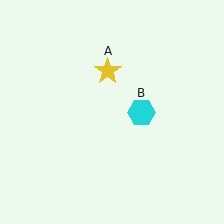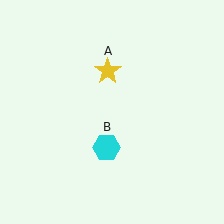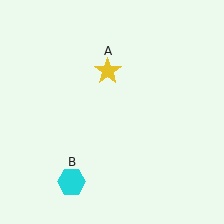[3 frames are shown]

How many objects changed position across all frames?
1 object changed position: cyan hexagon (object B).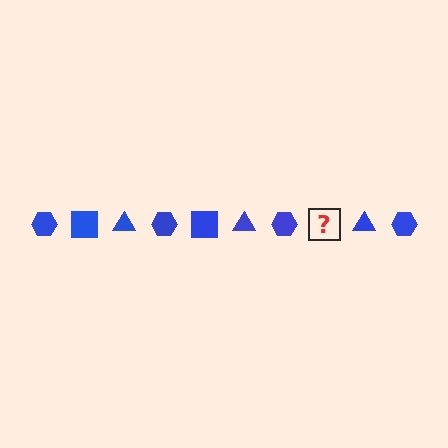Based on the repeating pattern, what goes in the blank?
The blank should be a blue square.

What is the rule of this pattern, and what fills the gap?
The rule is that the pattern cycles through hexagon, square, triangle shapes in blue. The gap should be filled with a blue square.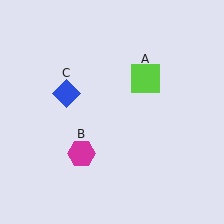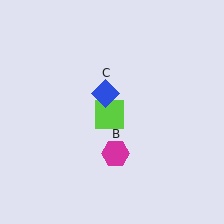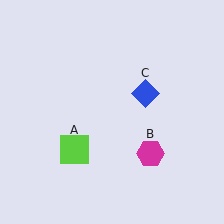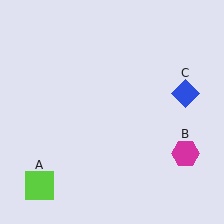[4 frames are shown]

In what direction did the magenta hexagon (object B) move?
The magenta hexagon (object B) moved right.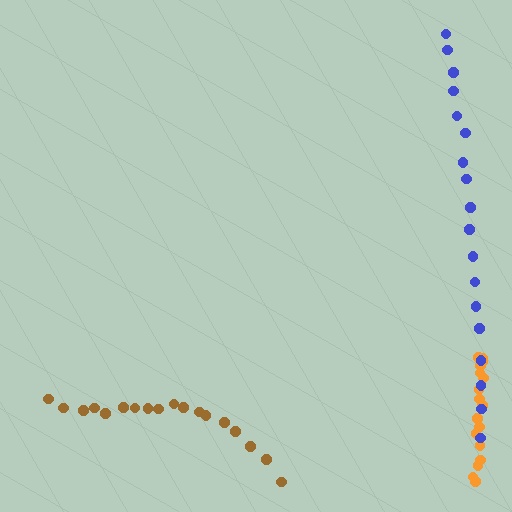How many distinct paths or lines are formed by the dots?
There are 3 distinct paths.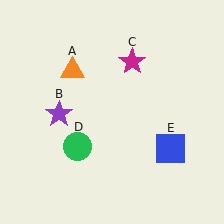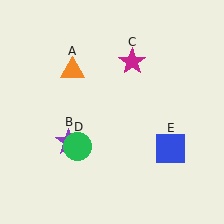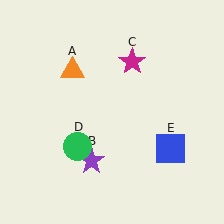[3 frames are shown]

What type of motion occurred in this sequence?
The purple star (object B) rotated counterclockwise around the center of the scene.